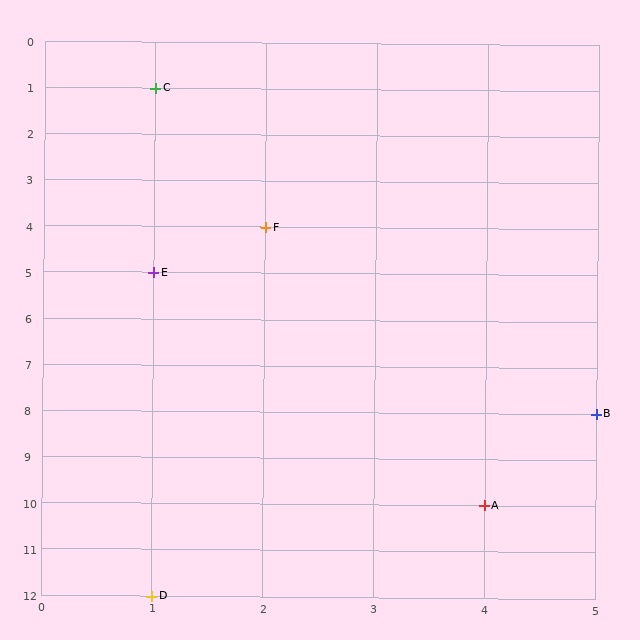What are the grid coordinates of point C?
Point C is at grid coordinates (1, 1).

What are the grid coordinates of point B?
Point B is at grid coordinates (5, 8).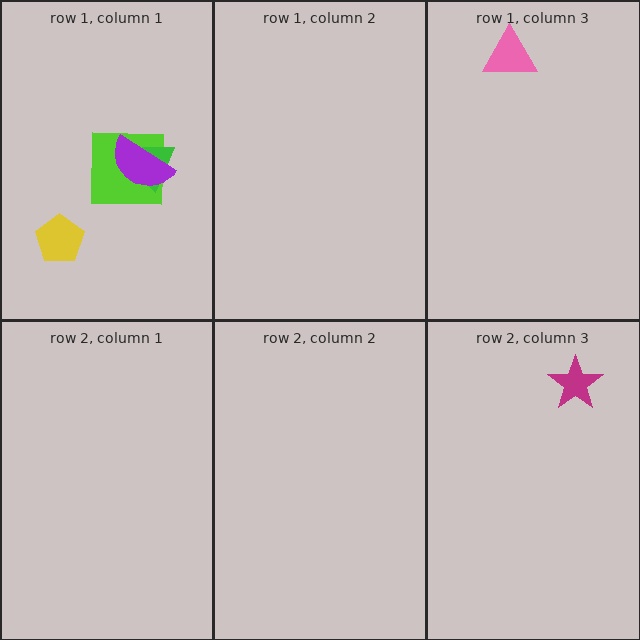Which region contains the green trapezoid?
The row 1, column 1 region.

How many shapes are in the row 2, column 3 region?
1.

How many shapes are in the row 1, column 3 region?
1.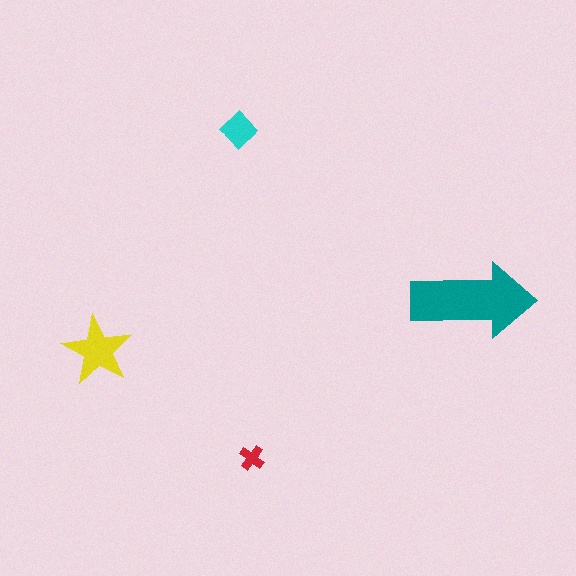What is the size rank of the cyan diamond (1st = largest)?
3rd.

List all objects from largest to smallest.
The teal arrow, the yellow star, the cyan diamond, the red cross.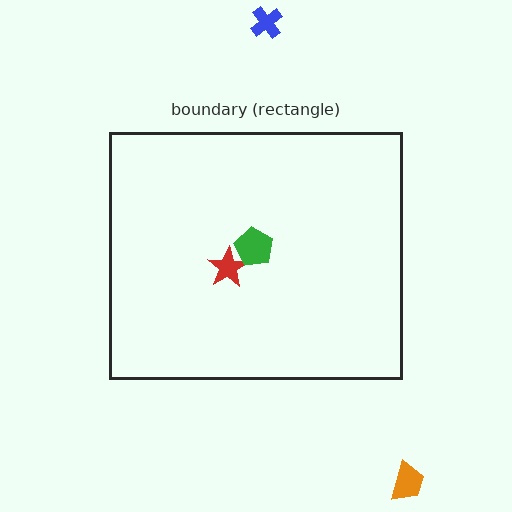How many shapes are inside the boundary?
2 inside, 2 outside.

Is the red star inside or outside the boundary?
Inside.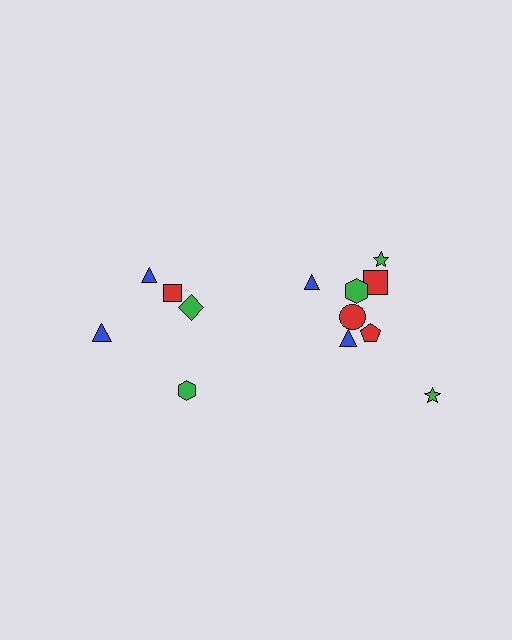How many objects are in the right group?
There are 8 objects.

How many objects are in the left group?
There are 5 objects.